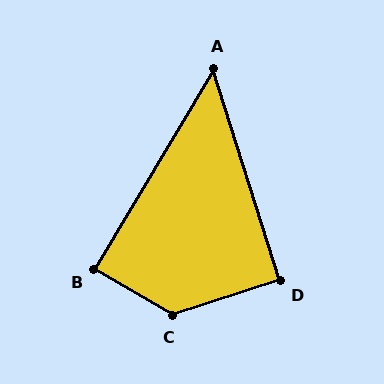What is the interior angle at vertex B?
Approximately 90 degrees (approximately right).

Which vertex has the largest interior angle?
C, at approximately 132 degrees.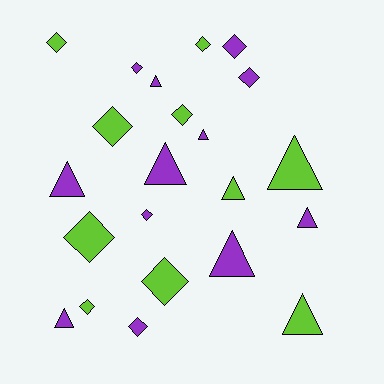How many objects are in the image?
There are 22 objects.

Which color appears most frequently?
Purple, with 12 objects.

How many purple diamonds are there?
There are 5 purple diamonds.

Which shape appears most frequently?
Diamond, with 12 objects.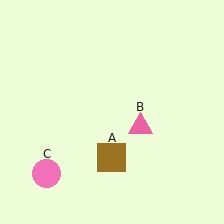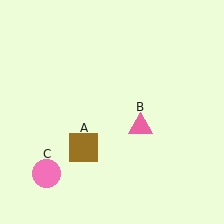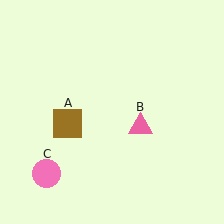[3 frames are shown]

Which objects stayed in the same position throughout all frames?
Pink triangle (object B) and pink circle (object C) remained stationary.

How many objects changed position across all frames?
1 object changed position: brown square (object A).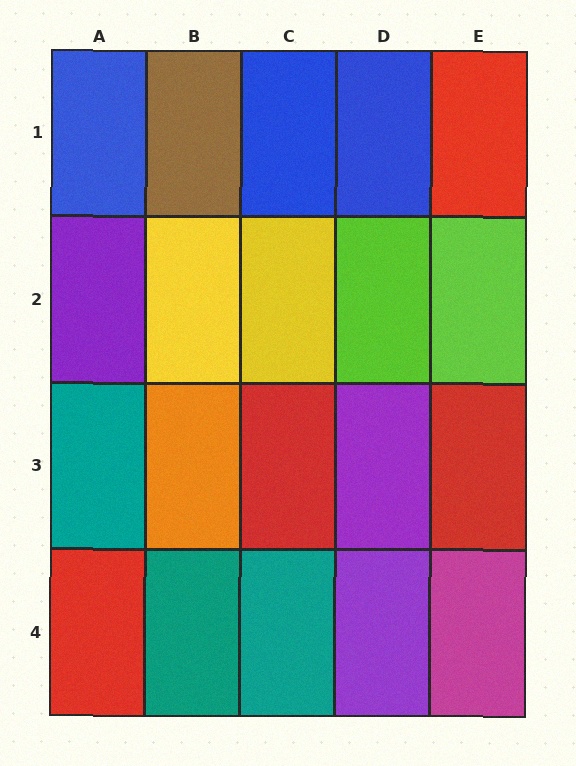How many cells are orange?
1 cell is orange.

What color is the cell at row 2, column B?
Yellow.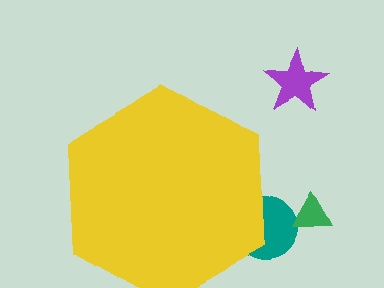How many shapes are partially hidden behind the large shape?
1 shape is partially hidden.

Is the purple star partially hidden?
No, the purple star is fully visible.